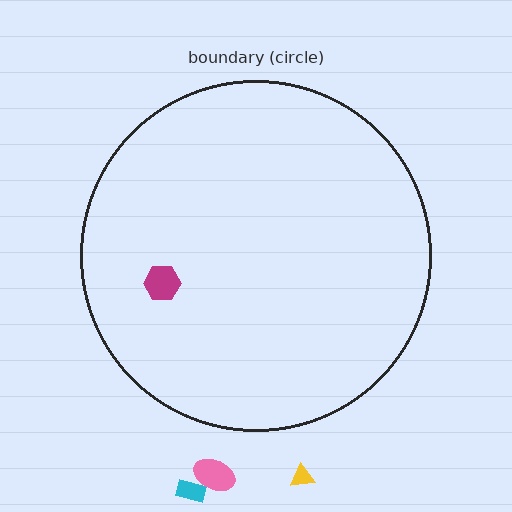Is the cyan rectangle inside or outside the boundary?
Outside.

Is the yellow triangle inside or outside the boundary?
Outside.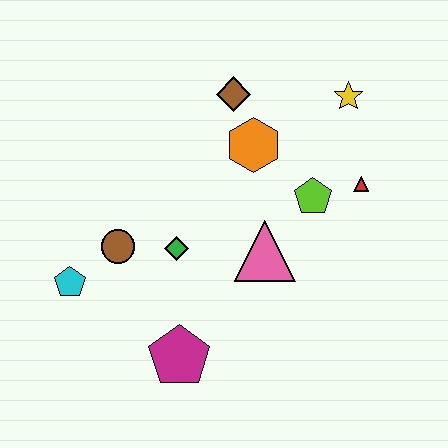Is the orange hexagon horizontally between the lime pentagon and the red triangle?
No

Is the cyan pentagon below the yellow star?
Yes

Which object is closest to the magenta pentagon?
The green diamond is closest to the magenta pentagon.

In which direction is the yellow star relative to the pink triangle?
The yellow star is above the pink triangle.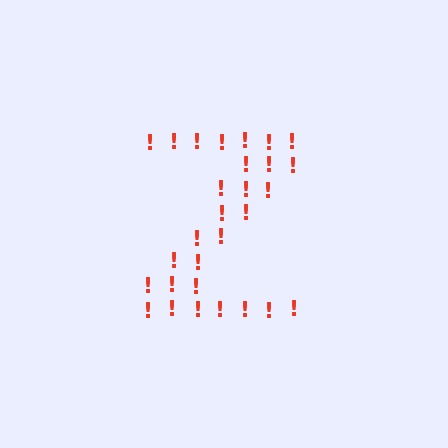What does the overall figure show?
The overall figure shows the letter Z.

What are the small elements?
The small elements are exclamation marks.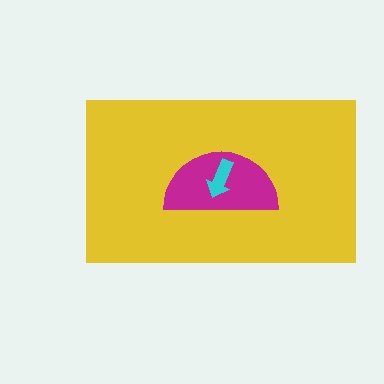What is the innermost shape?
The cyan arrow.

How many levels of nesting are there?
3.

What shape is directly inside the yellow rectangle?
The magenta semicircle.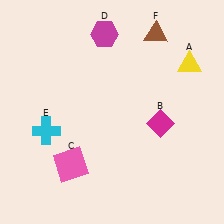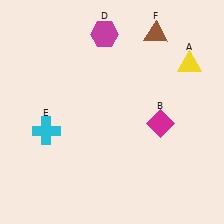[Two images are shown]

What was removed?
The pink square (C) was removed in Image 2.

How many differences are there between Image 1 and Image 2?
There is 1 difference between the two images.